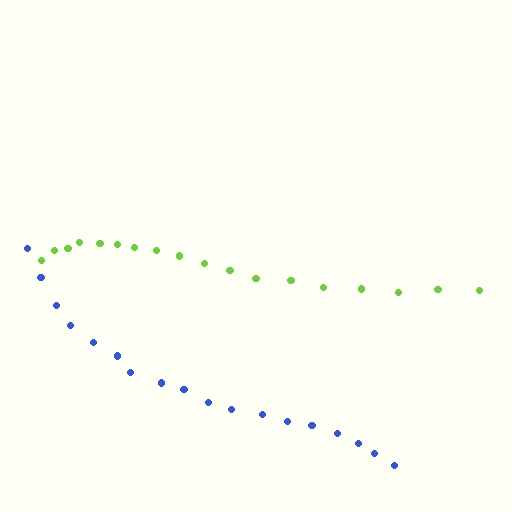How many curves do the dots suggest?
There are 2 distinct paths.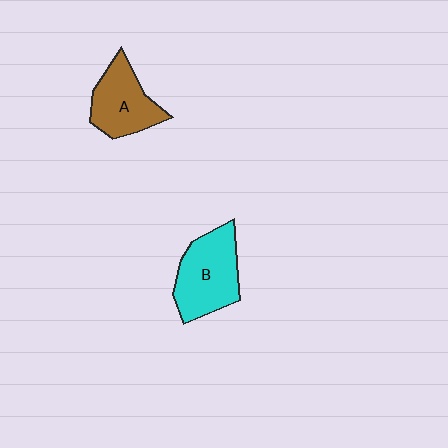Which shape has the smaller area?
Shape A (brown).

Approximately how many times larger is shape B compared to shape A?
Approximately 1.2 times.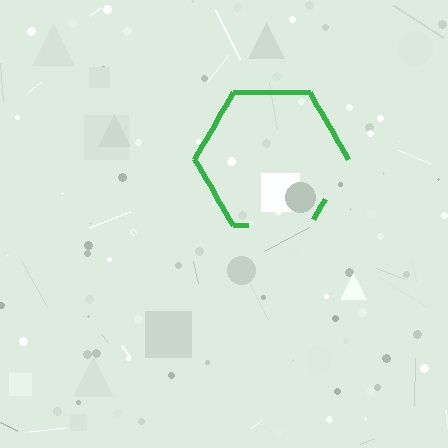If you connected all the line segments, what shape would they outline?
They would outline a hexagon.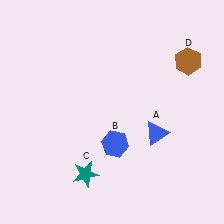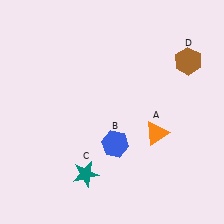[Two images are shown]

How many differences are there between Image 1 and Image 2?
There is 1 difference between the two images.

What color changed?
The triangle (A) changed from blue in Image 1 to orange in Image 2.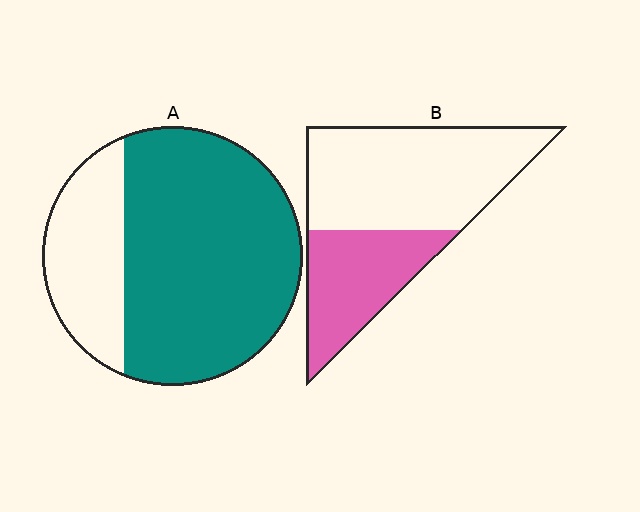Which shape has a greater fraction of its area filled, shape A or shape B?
Shape A.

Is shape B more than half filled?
No.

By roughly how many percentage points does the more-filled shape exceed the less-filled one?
By roughly 35 percentage points (A over B).